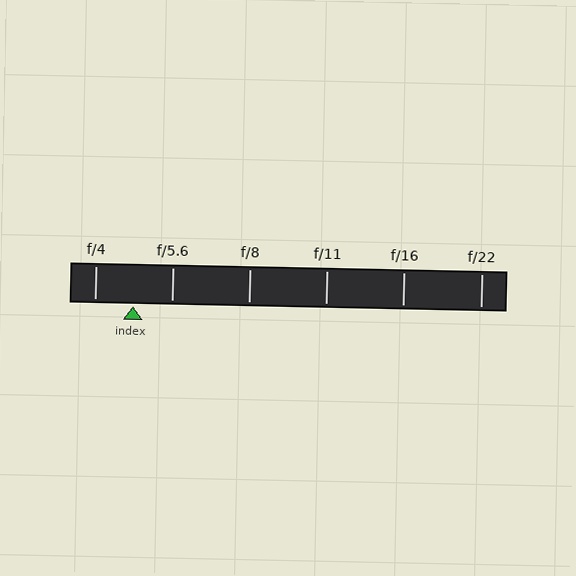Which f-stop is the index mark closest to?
The index mark is closest to f/5.6.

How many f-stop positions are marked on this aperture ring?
There are 6 f-stop positions marked.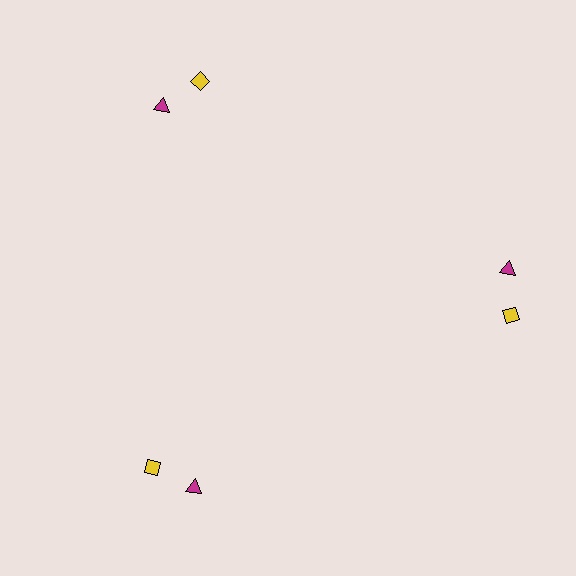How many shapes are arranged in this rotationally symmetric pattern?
There are 6 shapes, arranged in 3 groups of 2.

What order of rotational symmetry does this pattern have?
This pattern has 3-fold rotational symmetry.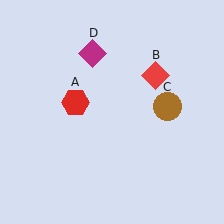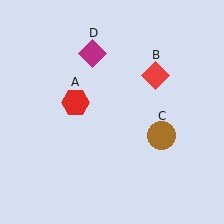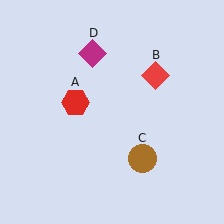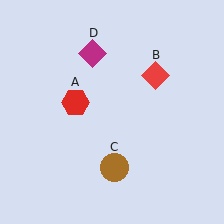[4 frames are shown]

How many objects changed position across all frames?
1 object changed position: brown circle (object C).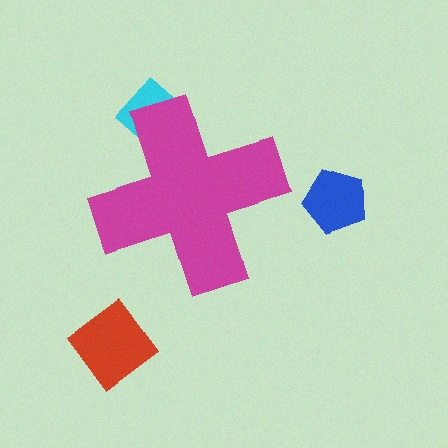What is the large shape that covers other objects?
A magenta cross.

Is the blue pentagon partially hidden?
No, the blue pentagon is fully visible.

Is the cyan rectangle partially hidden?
Yes, the cyan rectangle is partially hidden behind the magenta cross.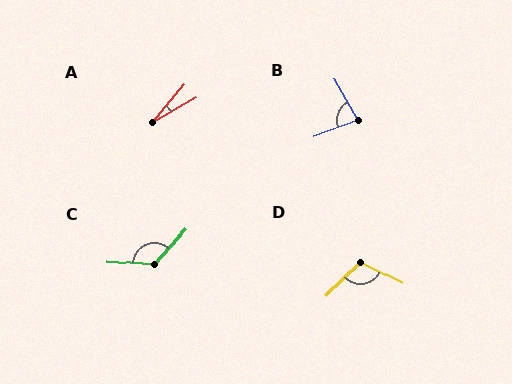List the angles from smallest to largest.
A (20°), B (82°), D (109°), C (128°).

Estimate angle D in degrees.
Approximately 109 degrees.